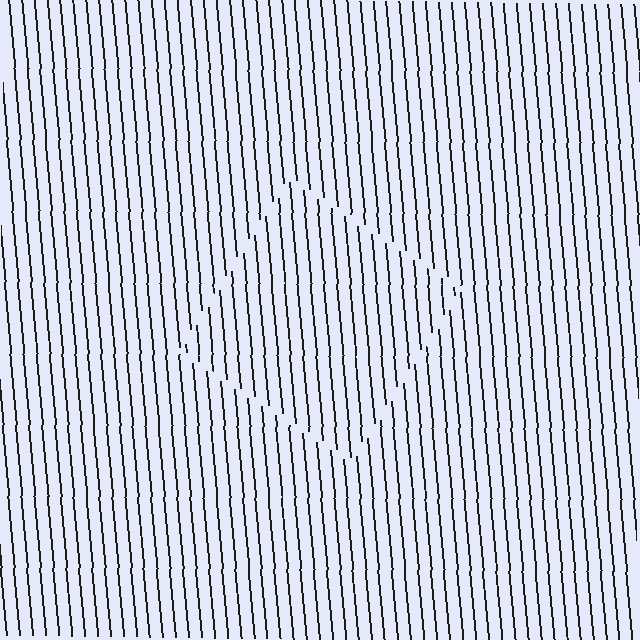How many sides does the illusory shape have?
4 sides — the line-ends trace a square.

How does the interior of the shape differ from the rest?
The interior of the shape contains the same grating, shifted by half a period — the contour is defined by the phase discontinuity where line-ends from the inner and outer gratings abut.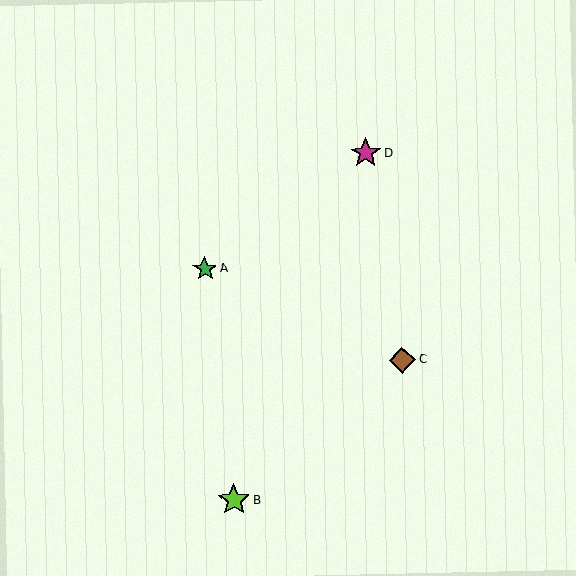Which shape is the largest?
The lime star (labeled B) is the largest.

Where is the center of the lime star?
The center of the lime star is at (234, 500).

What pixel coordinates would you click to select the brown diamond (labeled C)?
Click at (402, 360) to select the brown diamond C.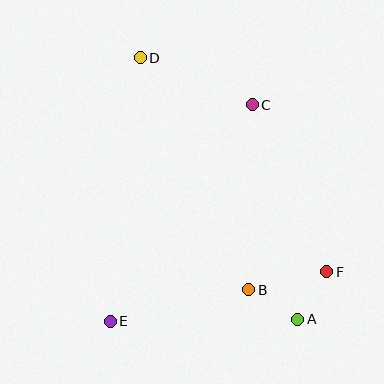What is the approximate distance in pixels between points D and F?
The distance between D and F is approximately 284 pixels.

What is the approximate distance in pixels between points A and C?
The distance between A and C is approximately 219 pixels.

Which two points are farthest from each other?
Points A and D are farthest from each other.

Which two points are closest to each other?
Points A and F are closest to each other.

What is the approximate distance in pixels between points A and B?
The distance between A and B is approximately 57 pixels.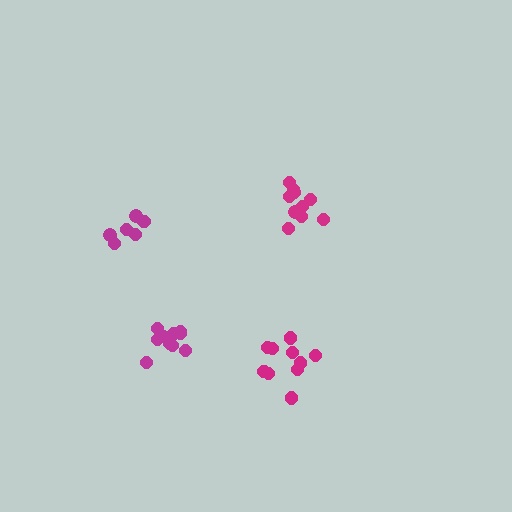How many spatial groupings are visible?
There are 4 spatial groupings.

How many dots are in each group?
Group 1: 10 dots, Group 2: 10 dots, Group 3: 10 dots, Group 4: 6 dots (36 total).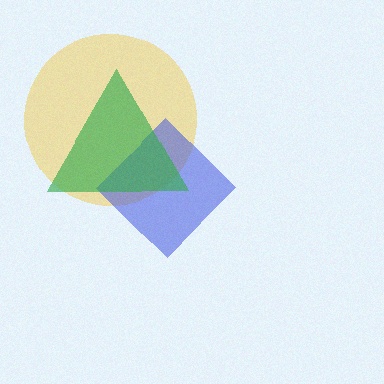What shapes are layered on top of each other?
The layered shapes are: a yellow circle, a blue diamond, a green triangle.